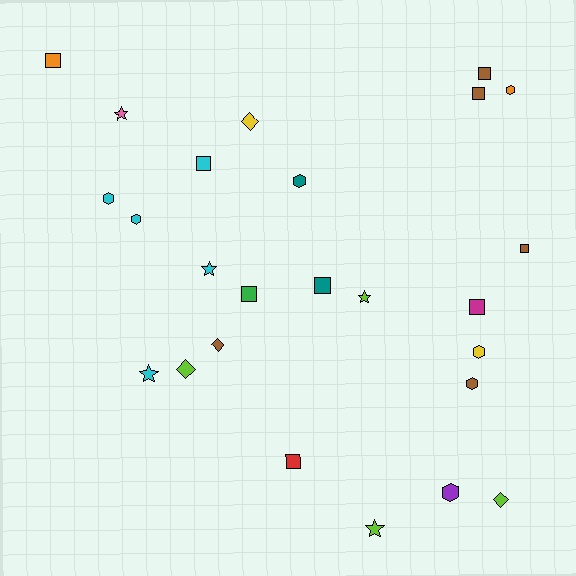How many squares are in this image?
There are 9 squares.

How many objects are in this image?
There are 25 objects.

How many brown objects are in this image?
There are 5 brown objects.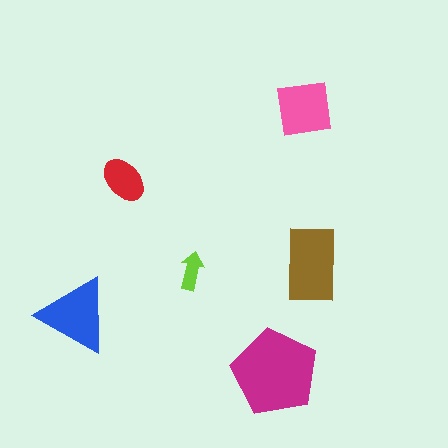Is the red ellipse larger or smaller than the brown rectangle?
Smaller.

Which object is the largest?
The magenta pentagon.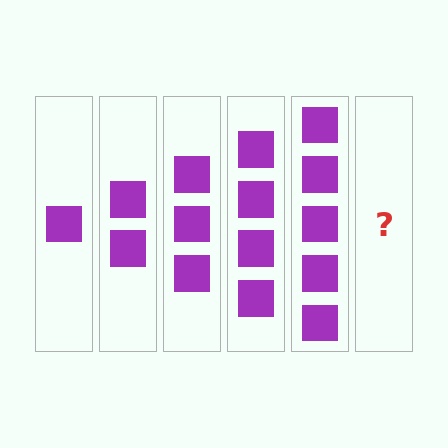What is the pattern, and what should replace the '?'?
The pattern is that each step adds one more square. The '?' should be 6 squares.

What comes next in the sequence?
The next element should be 6 squares.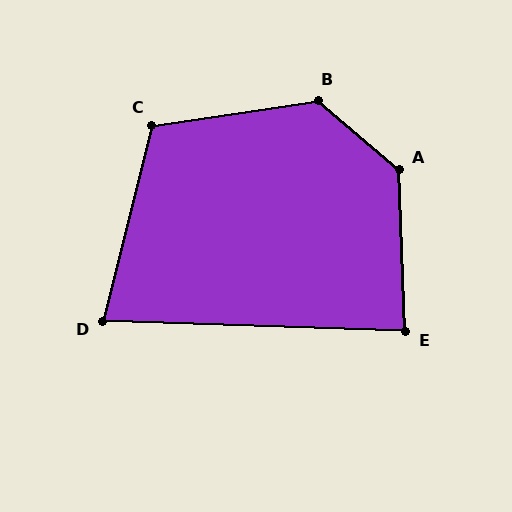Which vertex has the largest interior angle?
A, at approximately 133 degrees.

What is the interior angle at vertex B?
Approximately 131 degrees (obtuse).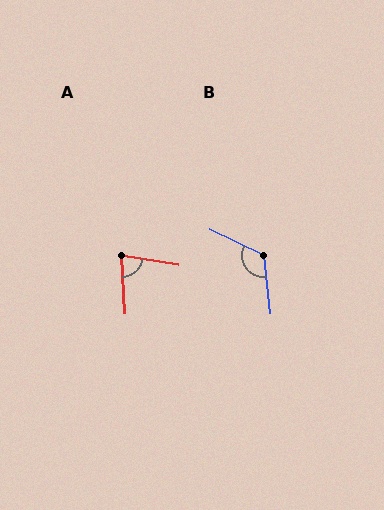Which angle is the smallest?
A, at approximately 77 degrees.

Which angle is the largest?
B, at approximately 122 degrees.